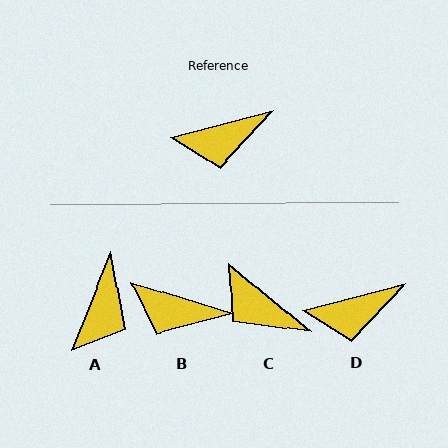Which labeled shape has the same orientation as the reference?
D.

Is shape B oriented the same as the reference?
No, it is off by about 32 degrees.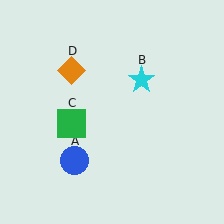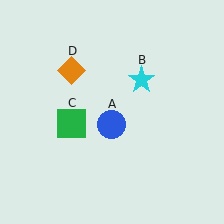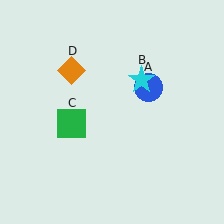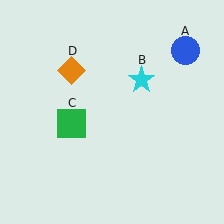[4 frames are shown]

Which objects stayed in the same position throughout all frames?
Cyan star (object B) and green square (object C) and orange diamond (object D) remained stationary.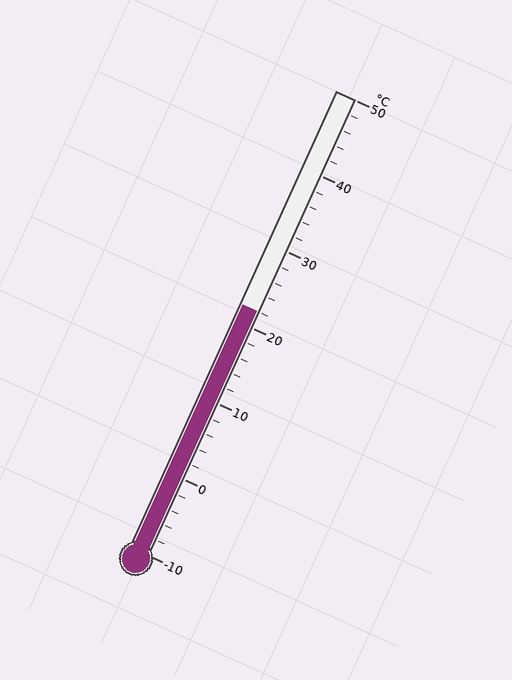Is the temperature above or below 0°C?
The temperature is above 0°C.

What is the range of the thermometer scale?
The thermometer scale ranges from -10°C to 50°C.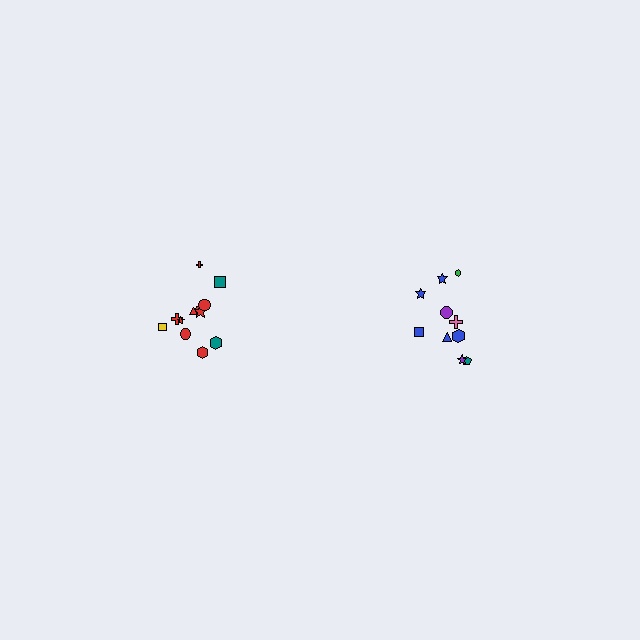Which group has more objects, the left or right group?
The left group.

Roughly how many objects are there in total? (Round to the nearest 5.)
Roughly 20 objects in total.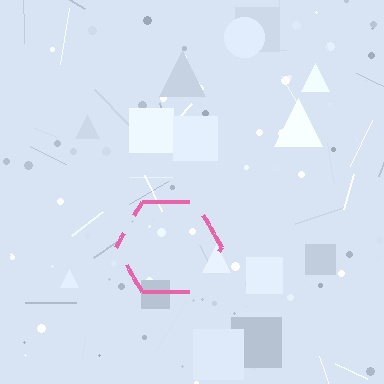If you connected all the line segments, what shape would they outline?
They would outline a hexagon.